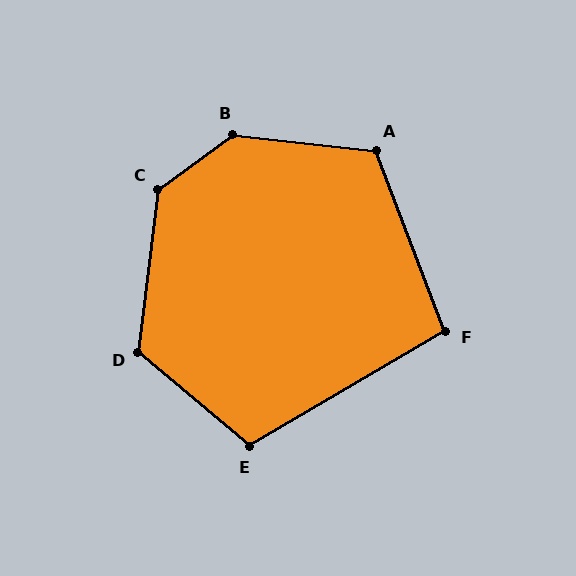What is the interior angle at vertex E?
Approximately 109 degrees (obtuse).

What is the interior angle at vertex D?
Approximately 123 degrees (obtuse).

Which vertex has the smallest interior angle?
F, at approximately 100 degrees.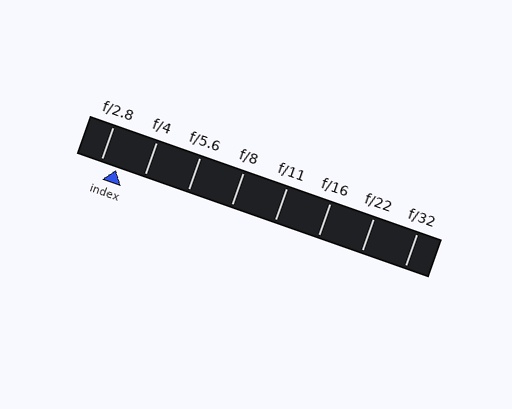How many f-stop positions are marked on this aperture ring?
There are 8 f-stop positions marked.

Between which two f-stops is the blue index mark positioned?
The index mark is between f/2.8 and f/4.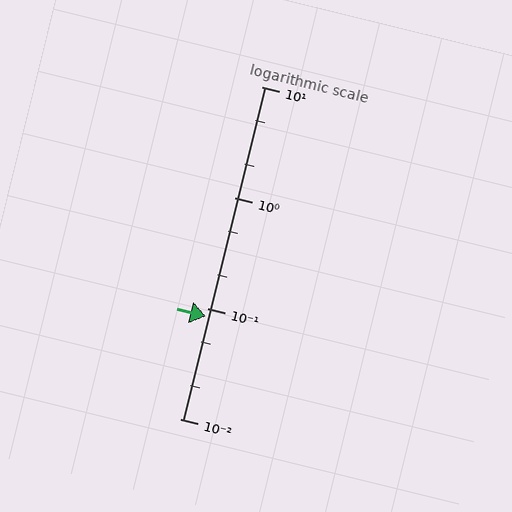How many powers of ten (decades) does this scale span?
The scale spans 3 decades, from 0.01 to 10.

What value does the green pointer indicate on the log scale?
The pointer indicates approximately 0.084.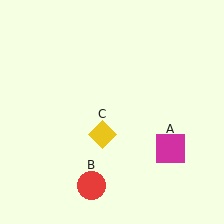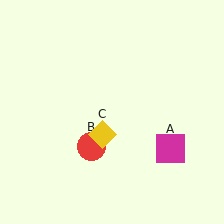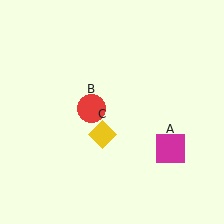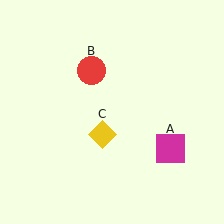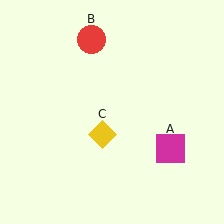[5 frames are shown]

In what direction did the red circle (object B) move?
The red circle (object B) moved up.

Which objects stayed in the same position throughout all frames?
Magenta square (object A) and yellow diamond (object C) remained stationary.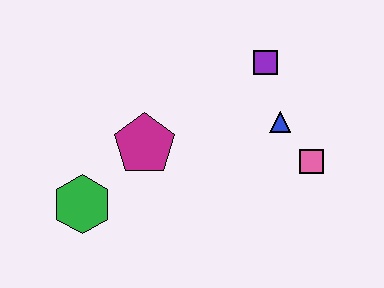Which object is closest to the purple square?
The blue triangle is closest to the purple square.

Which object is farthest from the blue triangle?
The green hexagon is farthest from the blue triangle.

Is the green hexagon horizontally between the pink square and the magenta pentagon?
No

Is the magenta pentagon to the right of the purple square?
No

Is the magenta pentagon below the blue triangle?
Yes